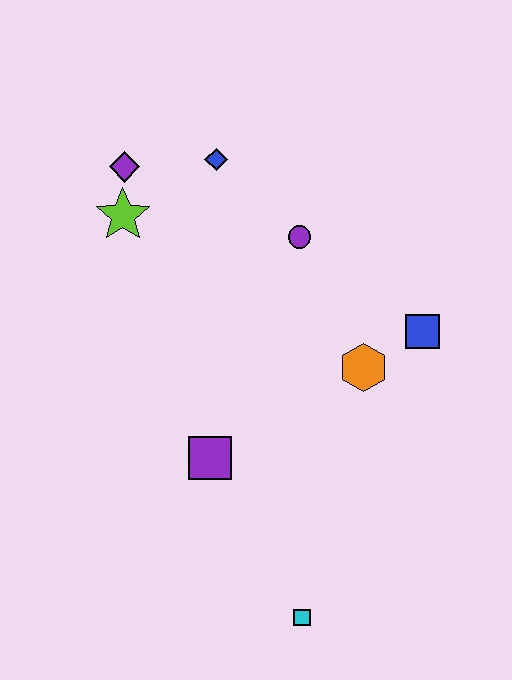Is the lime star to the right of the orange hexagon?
No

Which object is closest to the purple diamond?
The lime star is closest to the purple diamond.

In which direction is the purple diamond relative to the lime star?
The purple diamond is above the lime star.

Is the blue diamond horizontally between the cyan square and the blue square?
No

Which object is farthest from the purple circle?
The cyan square is farthest from the purple circle.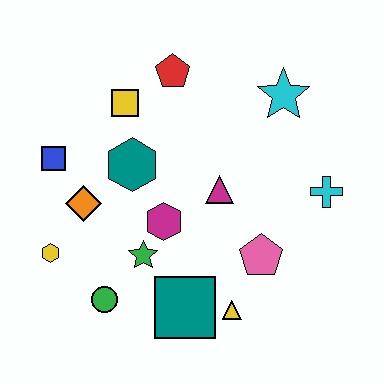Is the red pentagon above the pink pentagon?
Yes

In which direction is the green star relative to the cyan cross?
The green star is to the left of the cyan cross.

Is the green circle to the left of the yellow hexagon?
No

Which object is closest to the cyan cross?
The pink pentagon is closest to the cyan cross.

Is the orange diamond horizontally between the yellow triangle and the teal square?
No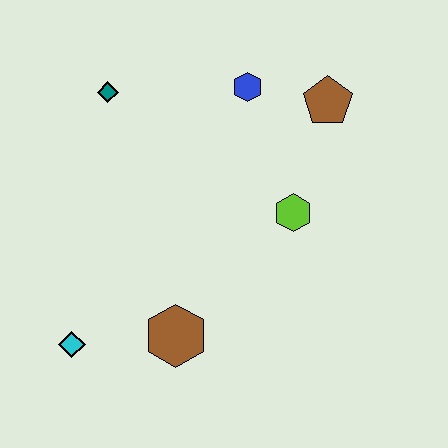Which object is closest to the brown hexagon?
The cyan diamond is closest to the brown hexagon.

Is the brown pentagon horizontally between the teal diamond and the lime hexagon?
No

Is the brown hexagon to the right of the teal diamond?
Yes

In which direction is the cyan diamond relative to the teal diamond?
The cyan diamond is below the teal diamond.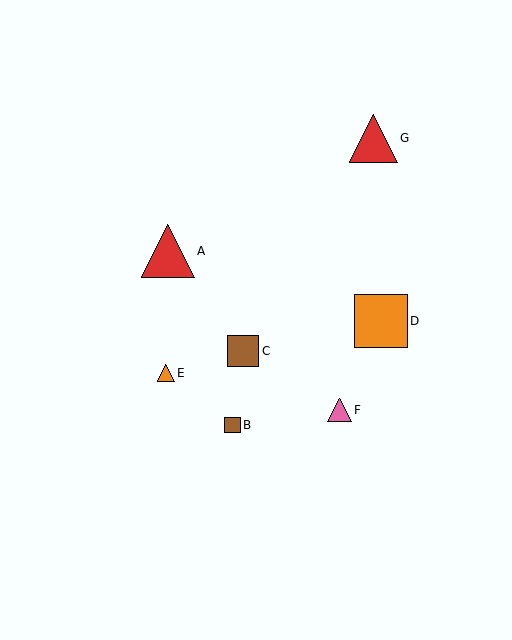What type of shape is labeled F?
Shape F is a pink triangle.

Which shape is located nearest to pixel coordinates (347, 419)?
The pink triangle (labeled F) at (339, 410) is nearest to that location.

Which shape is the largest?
The orange square (labeled D) is the largest.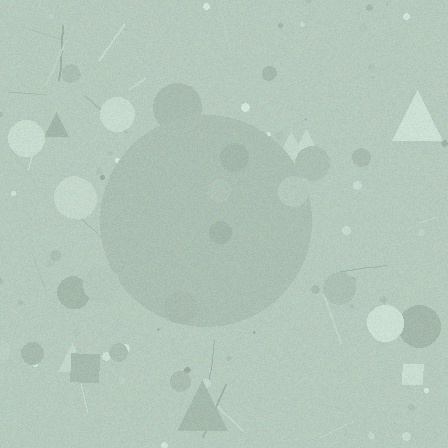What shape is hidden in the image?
A circle is hidden in the image.